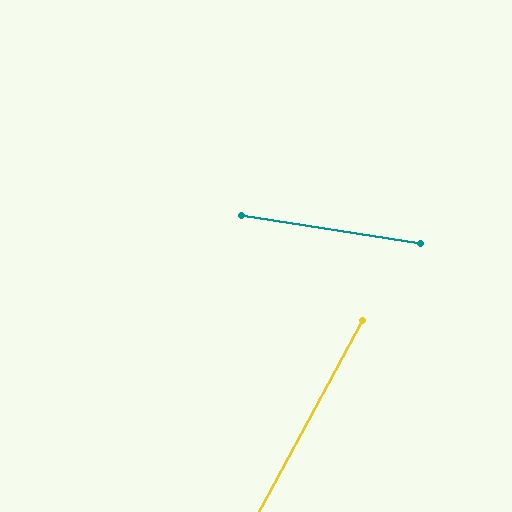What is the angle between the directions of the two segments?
Approximately 71 degrees.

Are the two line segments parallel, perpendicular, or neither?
Neither parallel nor perpendicular — they differ by about 71°.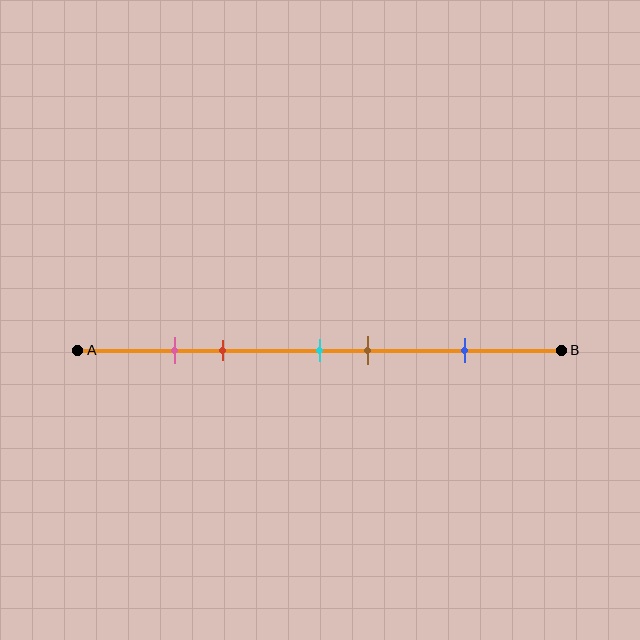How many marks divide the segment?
There are 5 marks dividing the segment.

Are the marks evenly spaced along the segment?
No, the marks are not evenly spaced.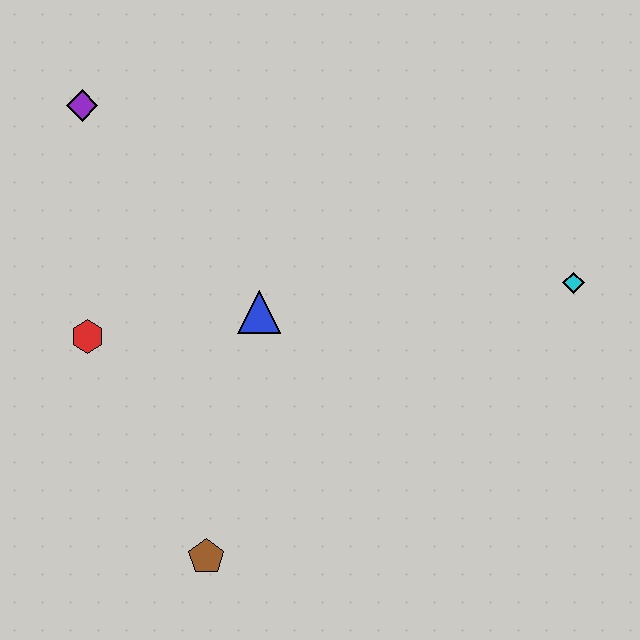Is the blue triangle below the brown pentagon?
No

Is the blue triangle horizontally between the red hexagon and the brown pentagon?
No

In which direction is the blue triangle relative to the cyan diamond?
The blue triangle is to the left of the cyan diamond.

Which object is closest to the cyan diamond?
The blue triangle is closest to the cyan diamond.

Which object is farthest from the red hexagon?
The cyan diamond is farthest from the red hexagon.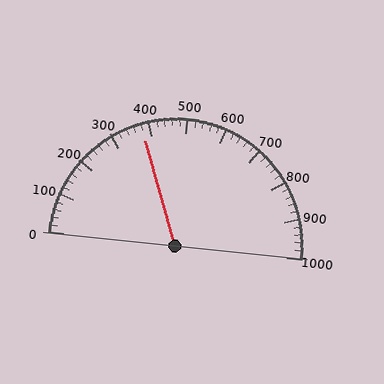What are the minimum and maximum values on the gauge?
The gauge ranges from 0 to 1000.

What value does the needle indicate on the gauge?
The needle indicates approximately 380.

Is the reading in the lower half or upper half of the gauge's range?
The reading is in the lower half of the range (0 to 1000).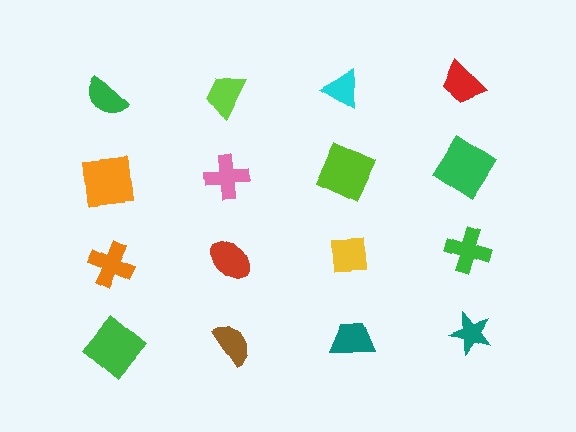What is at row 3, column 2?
A red ellipse.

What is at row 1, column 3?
A cyan triangle.